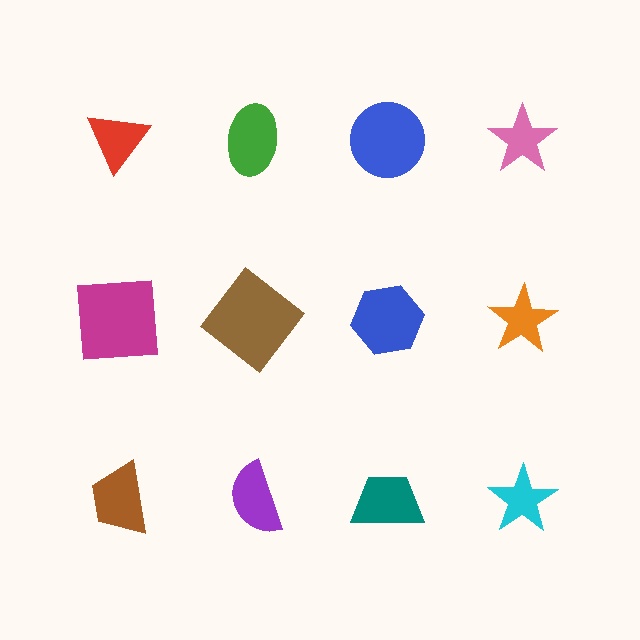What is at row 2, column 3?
A blue hexagon.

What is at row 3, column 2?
A purple semicircle.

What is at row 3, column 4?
A cyan star.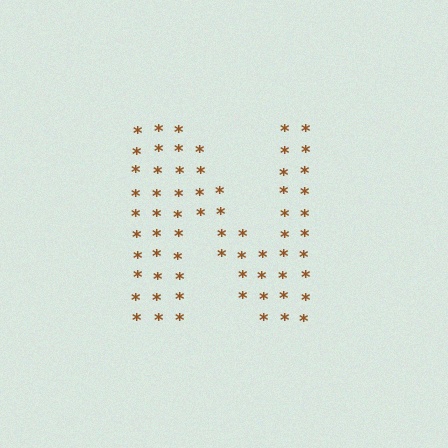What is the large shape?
The large shape is the letter N.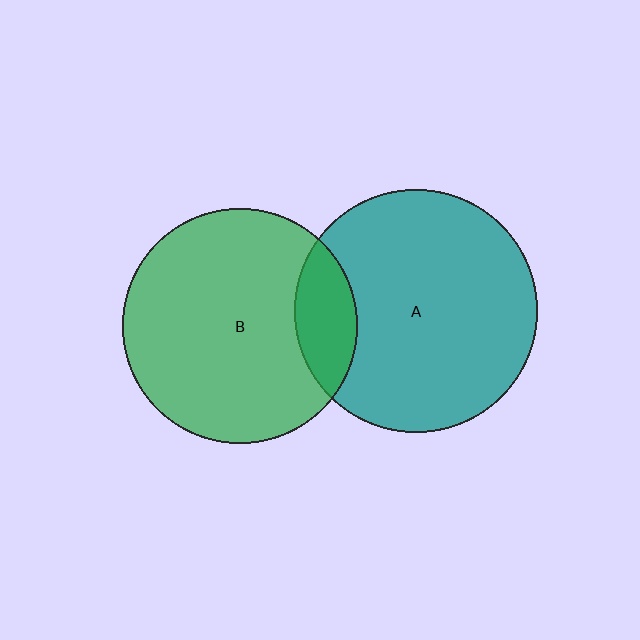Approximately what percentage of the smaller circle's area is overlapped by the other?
Approximately 15%.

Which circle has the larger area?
Circle A (teal).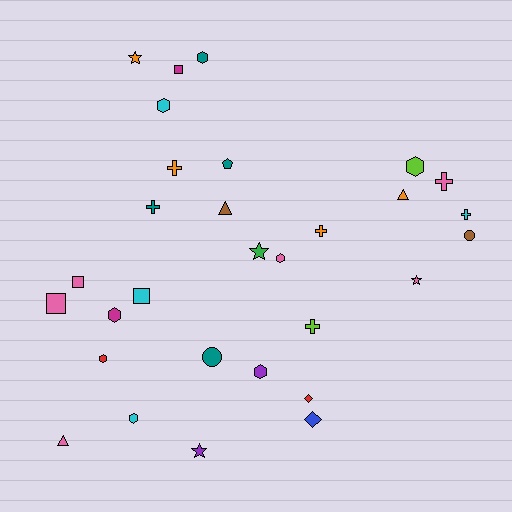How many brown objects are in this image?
There are 2 brown objects.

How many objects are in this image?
There are 30 objects.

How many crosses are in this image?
There are 6 crosses.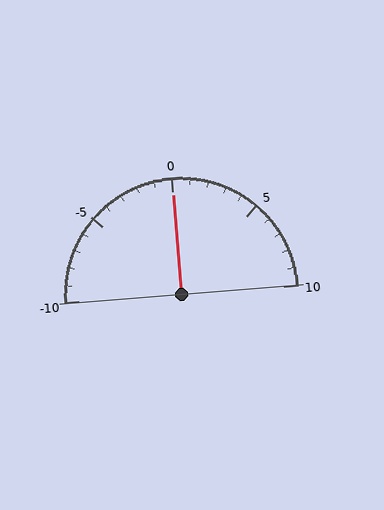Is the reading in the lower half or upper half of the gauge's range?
The reading is in the upper half of the range (-10 to 10).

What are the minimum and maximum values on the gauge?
The gauge ranges from -10 to 10.